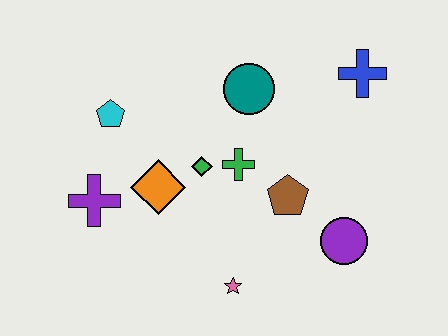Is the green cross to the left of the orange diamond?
No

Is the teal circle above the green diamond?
Yes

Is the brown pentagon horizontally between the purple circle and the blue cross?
No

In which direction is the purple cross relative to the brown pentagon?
The purple cross is to the left of the brown pentagon.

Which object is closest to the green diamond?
The green cross is closest to the green diamond.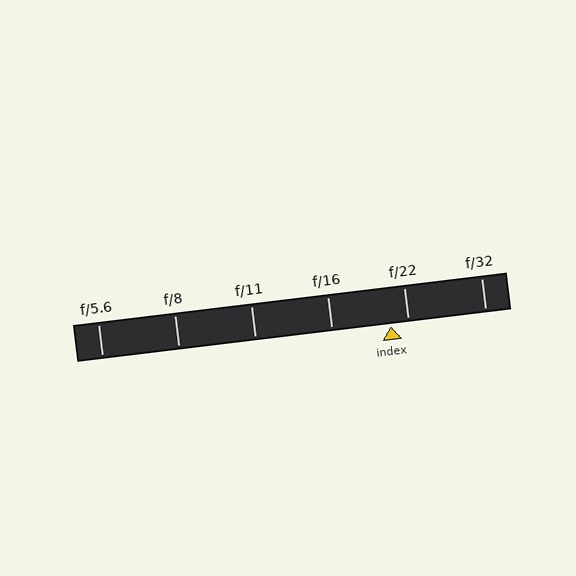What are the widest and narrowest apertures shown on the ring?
The widest aperture shown is f/5.6 and the narrowest is f/32.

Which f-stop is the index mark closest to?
The index mark is closest to f/22.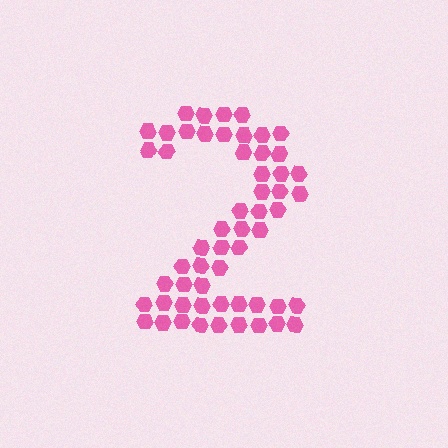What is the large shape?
The large shape is the digit 2.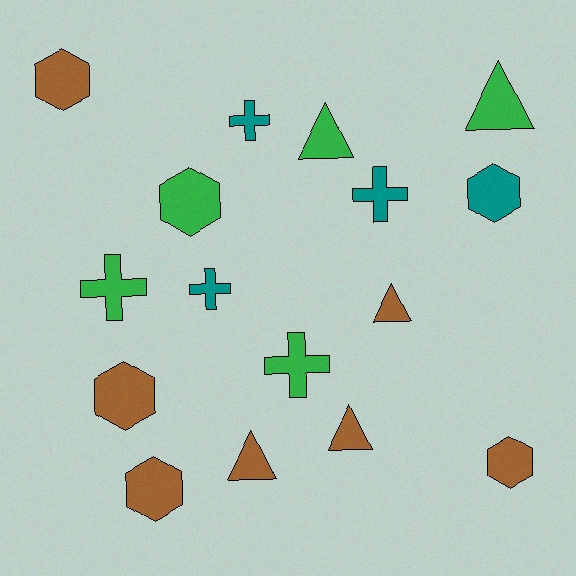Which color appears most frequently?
Brown, with 7 objects.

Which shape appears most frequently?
Hexagon, with 6 objects.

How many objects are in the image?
There are 16 objects.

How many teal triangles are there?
There are no teal triangles.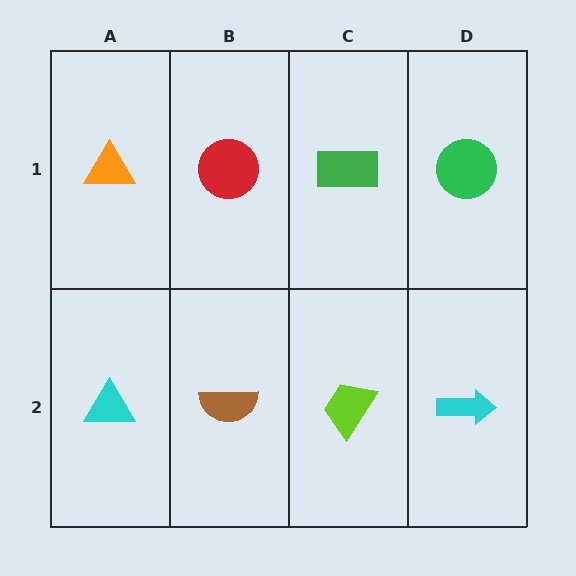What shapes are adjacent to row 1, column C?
A lime trapezoid (row 2, column C), a red circle (row 1, column B), a green circle (row 1, column D).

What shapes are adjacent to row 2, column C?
A green rectangle (row 1, column C), a brown semicircle (row 2, column B), a cyan arrow (row 2, column D).